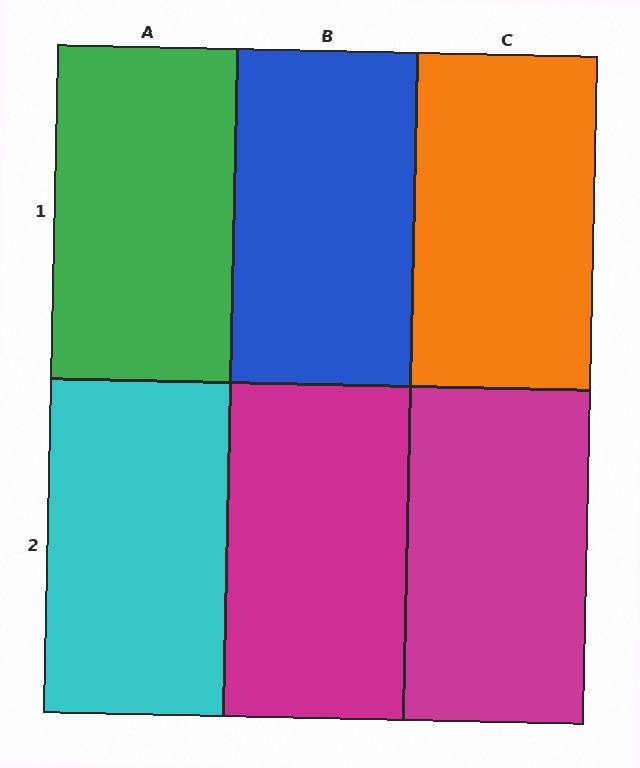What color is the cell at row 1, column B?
Blue.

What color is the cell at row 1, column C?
Orange.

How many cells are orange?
1 cell is orange.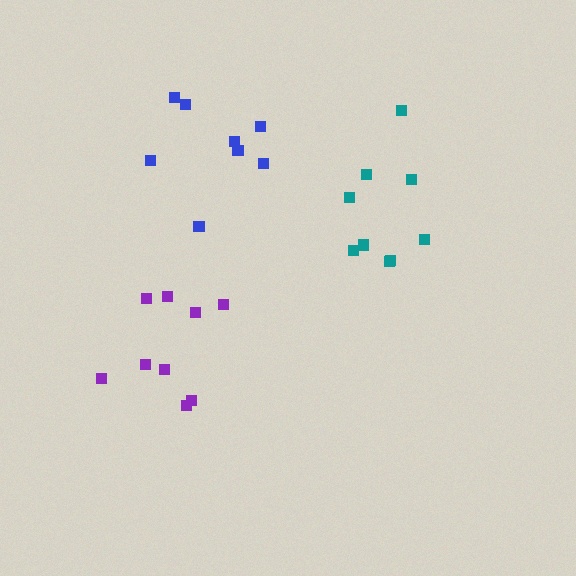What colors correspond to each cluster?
The clusters are colored: teal, blue, purple.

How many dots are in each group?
Group 1: 9 dots, Group 2: 8 dots, Group 3: 9 dots (26 total).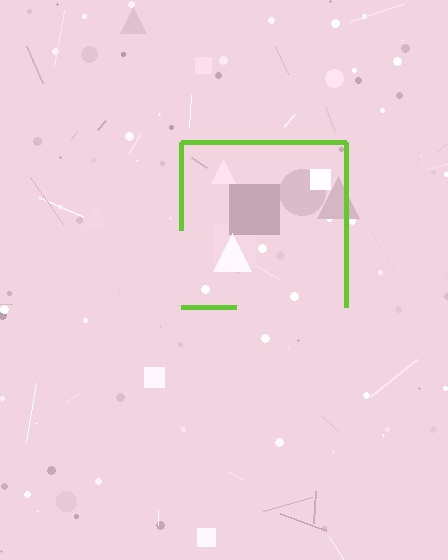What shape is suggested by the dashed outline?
The dashed outline suggests a square.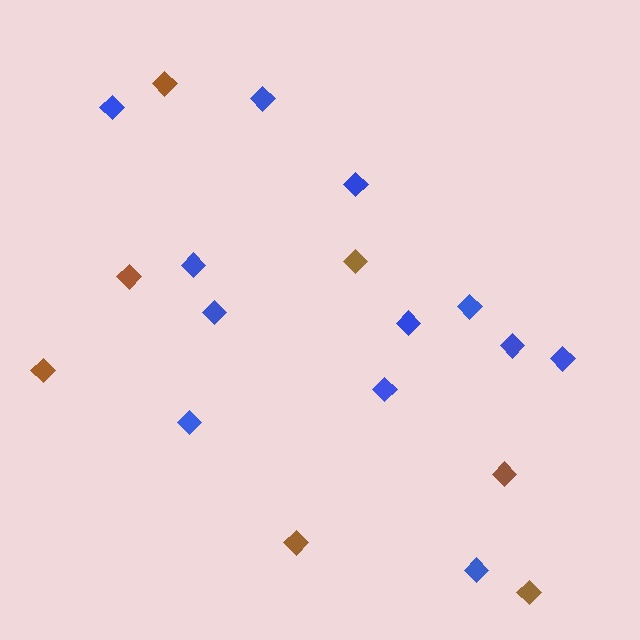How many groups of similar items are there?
There are 2 groups: one group of brown diamonds (7) and one group of blue diamonds (12).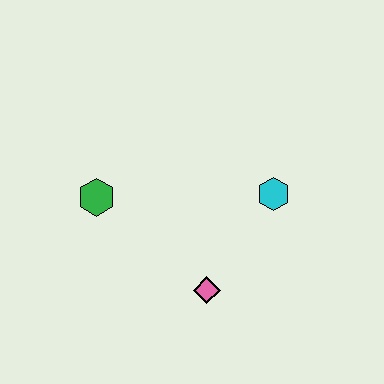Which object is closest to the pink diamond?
The cyan hexagon is closest to the pink diamond.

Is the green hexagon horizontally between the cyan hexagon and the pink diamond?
No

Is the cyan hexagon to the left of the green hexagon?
No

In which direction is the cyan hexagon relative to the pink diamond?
The cyan hexagon is above the pink diamond.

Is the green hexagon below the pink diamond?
No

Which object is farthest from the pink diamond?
The green hexagon is farthest from the pink diamond.